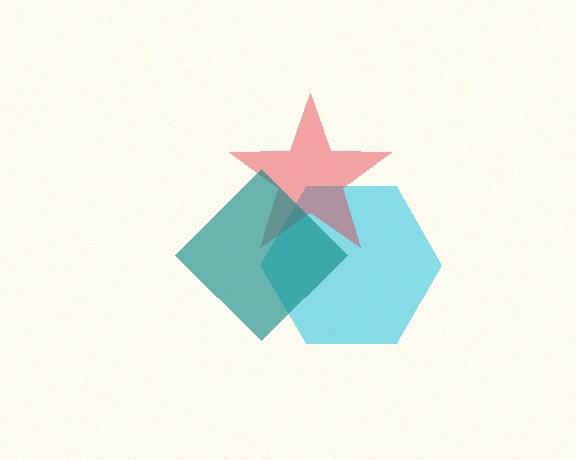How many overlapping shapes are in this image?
There are 3 overlapping shapes in the image.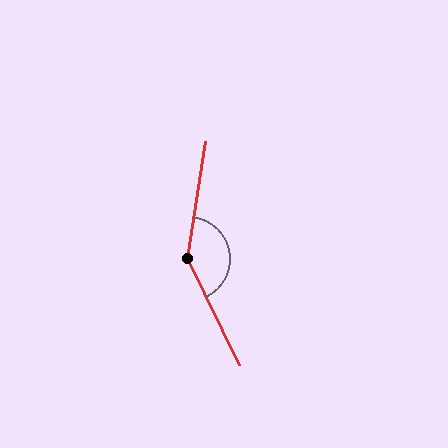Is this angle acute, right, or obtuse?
It is obtuse.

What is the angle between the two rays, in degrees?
Approximately 145 degrees.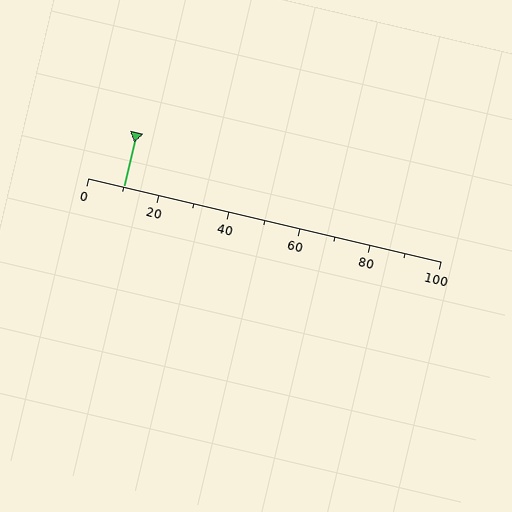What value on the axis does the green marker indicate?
The marker indicates approximately 10.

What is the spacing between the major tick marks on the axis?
The major ticks are spaced 20 apart.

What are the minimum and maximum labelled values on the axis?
The axis runs from 0 to 100.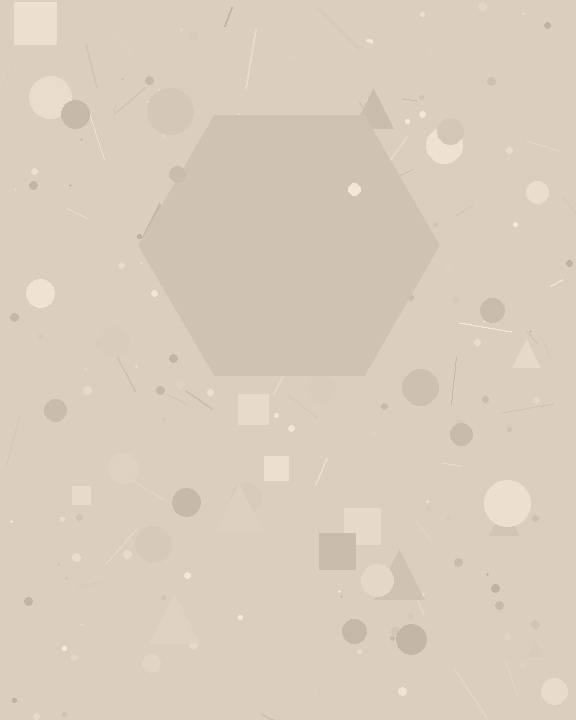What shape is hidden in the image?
A hexagon is hidden in the image.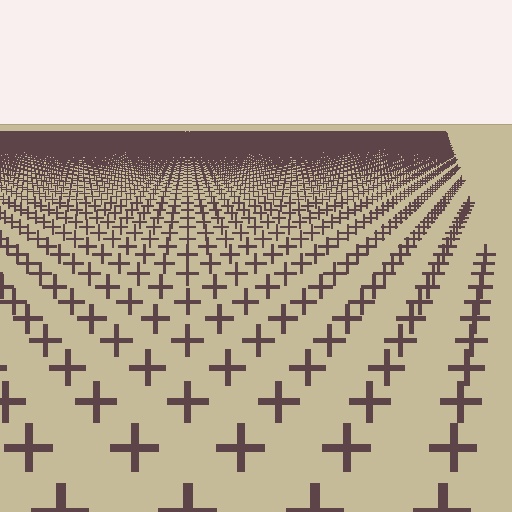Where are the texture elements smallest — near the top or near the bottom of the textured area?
Near the top.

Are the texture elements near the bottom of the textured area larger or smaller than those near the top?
Larger. Near the bottom, elements are closer to the viewer and appear at a bigger on-screen size.